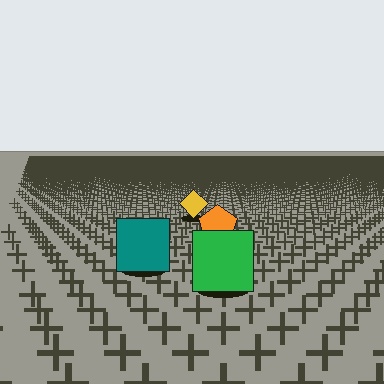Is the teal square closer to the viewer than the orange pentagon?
Yes. The teal square is closer — you can tell from the texture gradient: the ground texture is coarser near it.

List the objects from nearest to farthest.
From nearest to farthest: the green square, the teal square, the orange pentagon, the yellow diamond.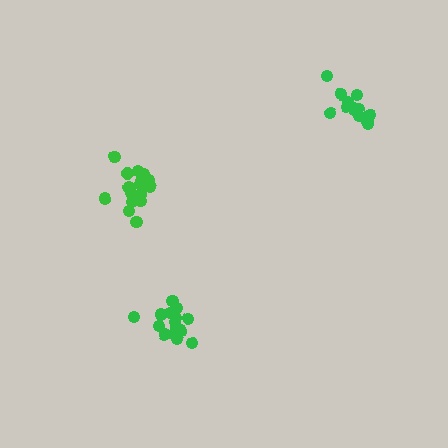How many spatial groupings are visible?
There are 3 spatial groupings.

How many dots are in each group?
Group 1: 17 dots, Group 2: 13 dots, Group 3: 15 dots (45 total).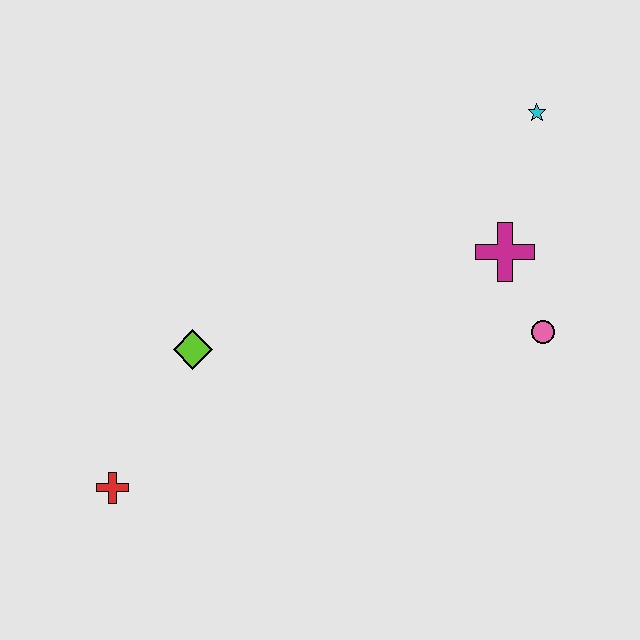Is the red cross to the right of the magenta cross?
No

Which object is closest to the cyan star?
The magenta cross is closest to the cyan star.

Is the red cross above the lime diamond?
No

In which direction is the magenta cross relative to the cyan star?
The magenta cross is below the cyan star.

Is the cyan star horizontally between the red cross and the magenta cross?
No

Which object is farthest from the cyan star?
The red cross is farthest from the cyan star.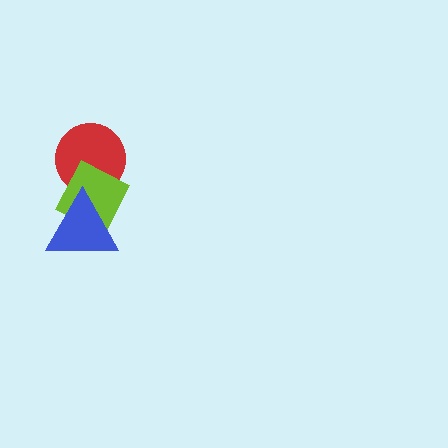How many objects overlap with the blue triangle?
1 object overlaps with the blue triangle.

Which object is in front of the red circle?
The lime diamond is in front of the red circle.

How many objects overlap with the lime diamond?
2 objects overlap with the lime diamond.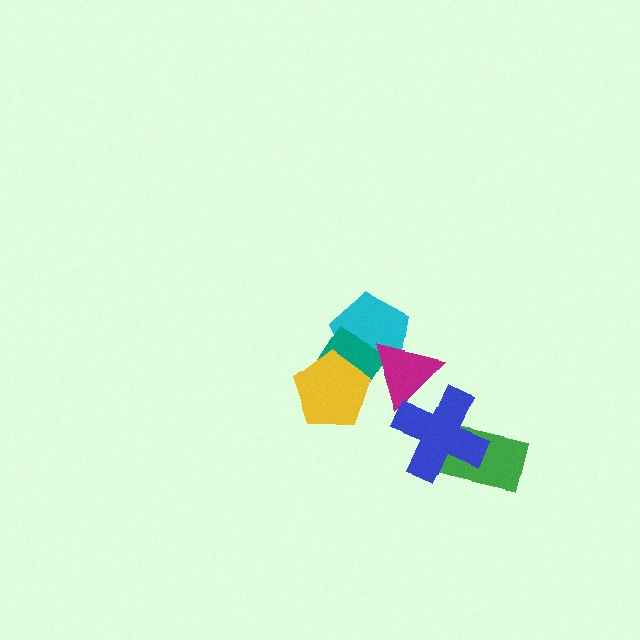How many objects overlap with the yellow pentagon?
2 objects overlap with the yellow pentagon.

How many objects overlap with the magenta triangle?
3 objects overlap with the magenta triangle.